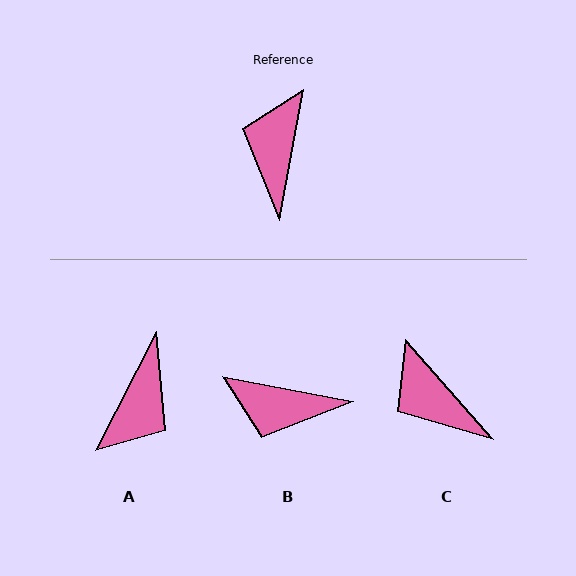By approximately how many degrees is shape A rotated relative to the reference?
Approximately 163 degrees counter-clockwise.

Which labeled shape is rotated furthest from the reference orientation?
A, about 163 degrees away.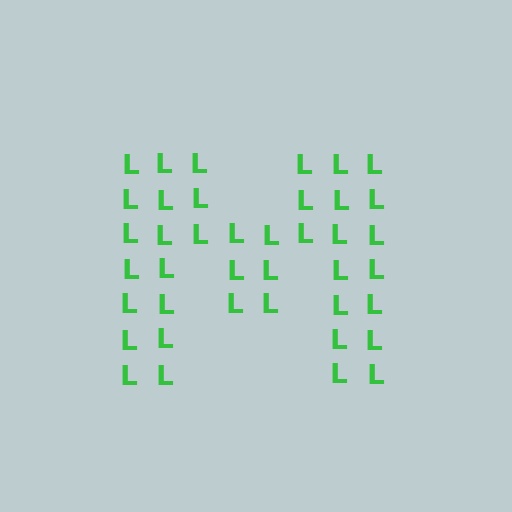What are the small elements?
The small elements are letter L's.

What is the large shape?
The large shape is the letter M.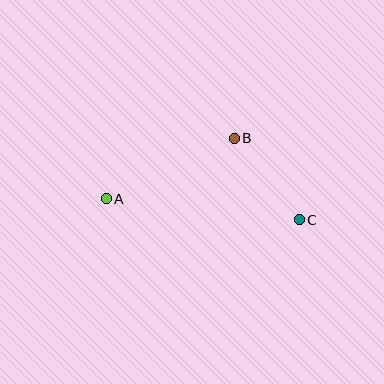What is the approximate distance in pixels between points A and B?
The distance between A and B is approximately 142 pixels.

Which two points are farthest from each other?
Points A and C are farthest from each other.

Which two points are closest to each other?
Points B and C are closest to each other.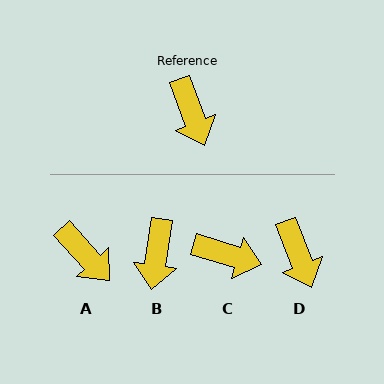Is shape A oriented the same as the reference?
No, it is off by about 22 degrees.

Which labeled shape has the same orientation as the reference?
D.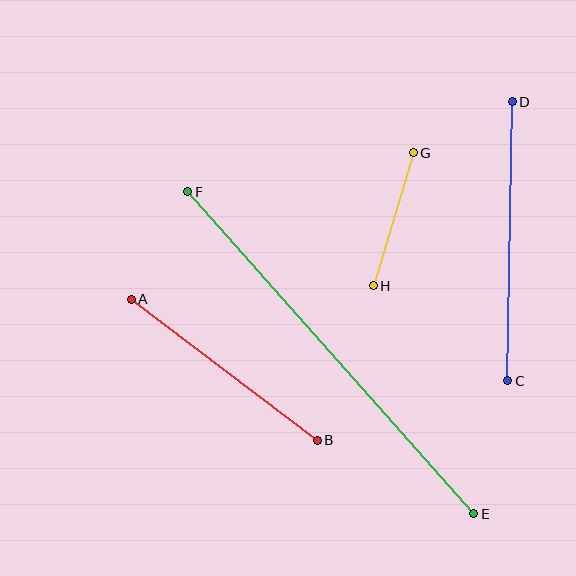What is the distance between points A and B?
The distance is approximately 233 pixels.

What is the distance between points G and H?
The distance is approximately 139 pixels.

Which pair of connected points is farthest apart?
Points E and F are farthest apart.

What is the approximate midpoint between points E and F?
The midpoint is at approximately (331, 353) pixels.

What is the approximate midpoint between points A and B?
The midpoint is at approximately (224, 370) pixels.